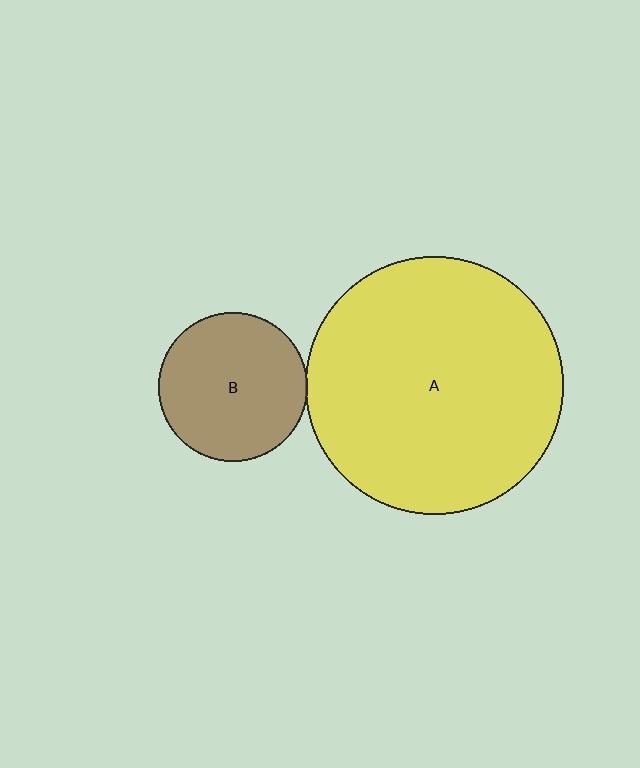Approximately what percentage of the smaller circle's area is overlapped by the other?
Approximately 5%.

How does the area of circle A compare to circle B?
Approximately 3.0 times.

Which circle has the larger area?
Circle A (yellow).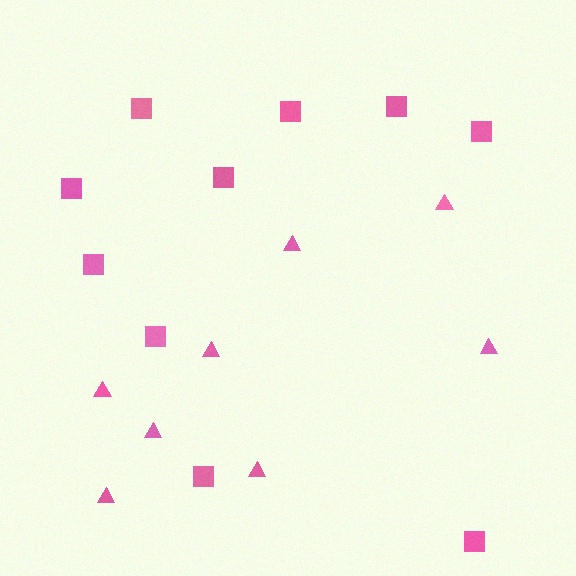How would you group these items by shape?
There are 2 groups: one group of triangles (8) and one group of squares (10).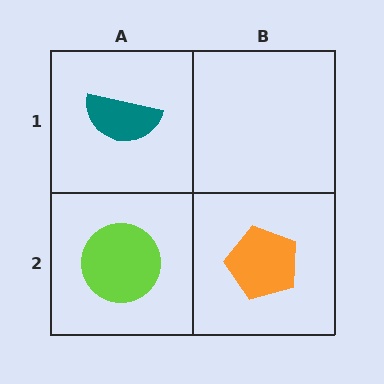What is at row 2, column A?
A lime circle.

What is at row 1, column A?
A teal semicircle.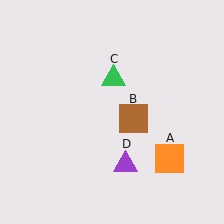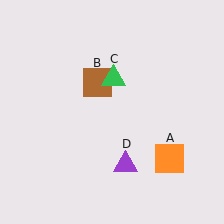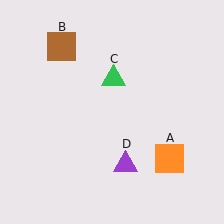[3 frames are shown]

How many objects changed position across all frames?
1 object changed position: brown square (object B).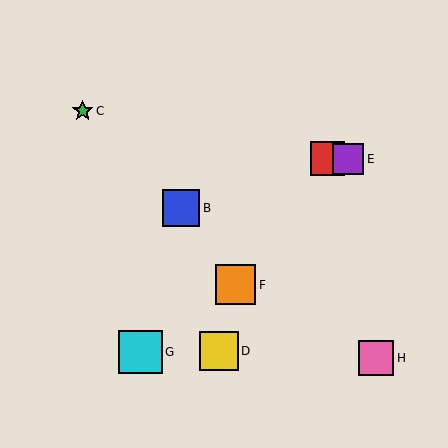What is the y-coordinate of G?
Object G is at y≈352.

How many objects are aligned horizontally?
2 objects (A, E) are aligned horizontally.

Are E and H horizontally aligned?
No, E is at y≈159 and H is at y≈358.